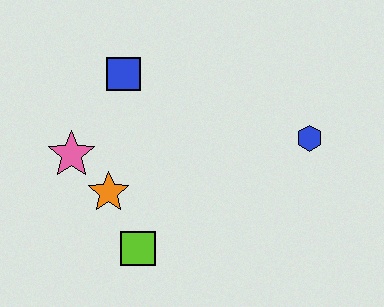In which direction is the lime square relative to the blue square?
The lime square is below the blue square.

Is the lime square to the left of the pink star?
No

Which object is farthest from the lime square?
The blue hexagon is farthest from the lime square.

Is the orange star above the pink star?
No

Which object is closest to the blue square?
The pink star is closest to the blue square.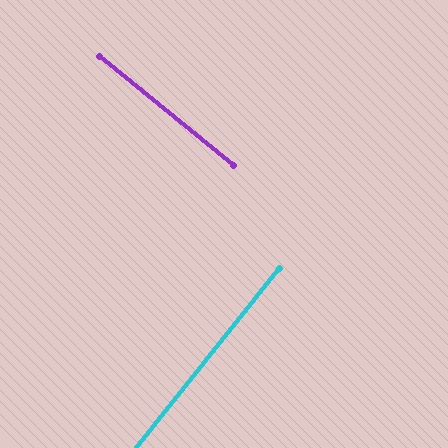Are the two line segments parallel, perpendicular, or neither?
Perpendicular — they meet at approximately 90°.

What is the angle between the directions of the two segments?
Approximately 90 degrees.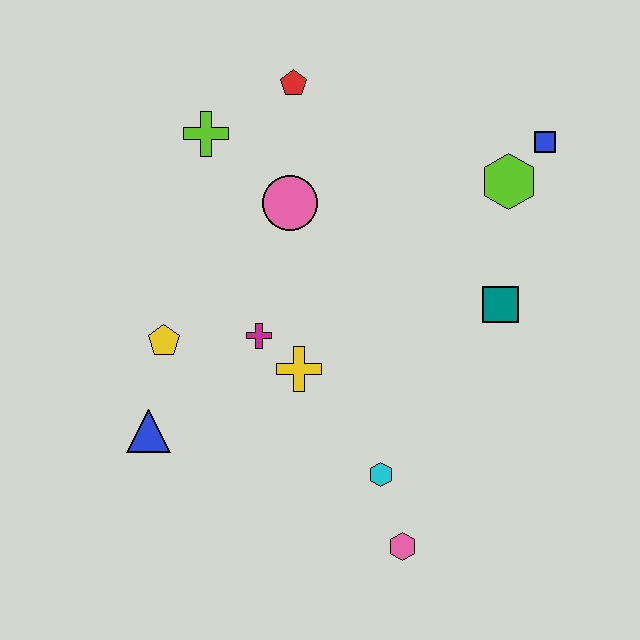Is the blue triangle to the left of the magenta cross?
Yes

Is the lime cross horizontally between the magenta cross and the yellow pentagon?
Yes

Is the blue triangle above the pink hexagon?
Yes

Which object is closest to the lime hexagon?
The blue square is closest to the lime hexagon.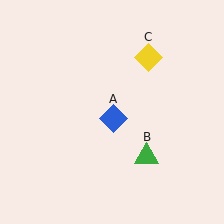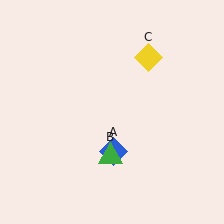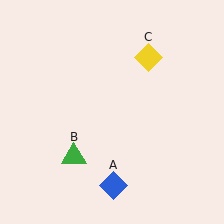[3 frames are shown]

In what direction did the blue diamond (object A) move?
The blue diamond (object A) moved down.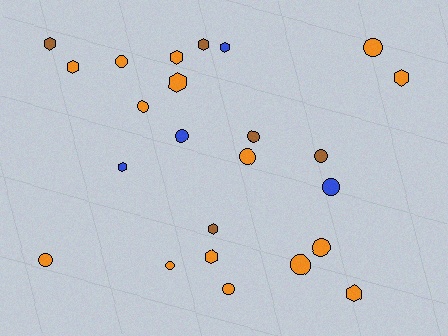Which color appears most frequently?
Orange, with 15 objects.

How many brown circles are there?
There are 2 brown circles.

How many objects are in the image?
There are 24 objects.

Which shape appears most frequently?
Circle, with 13 objects.